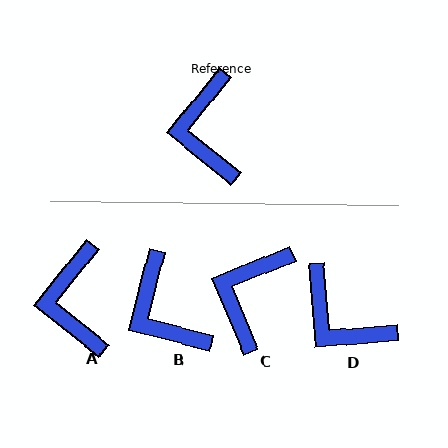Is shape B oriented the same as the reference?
No, it is off by about 25 degrees.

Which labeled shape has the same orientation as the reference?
A.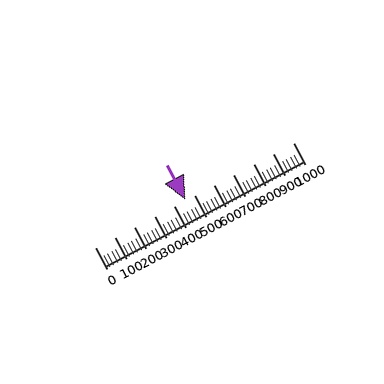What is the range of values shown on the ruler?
The ruler shows values from 0 to 1000.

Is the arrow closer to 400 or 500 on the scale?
The arrow is closer to 500.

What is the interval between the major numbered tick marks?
The major tick marks are spaced 100 units apart.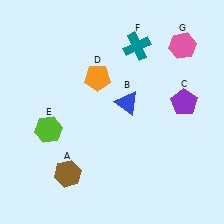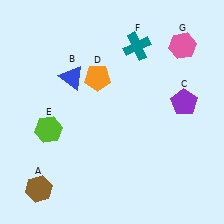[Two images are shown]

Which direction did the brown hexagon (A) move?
The brown hexagon (A) moved left.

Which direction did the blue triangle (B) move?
The blue triangle (B) moved left.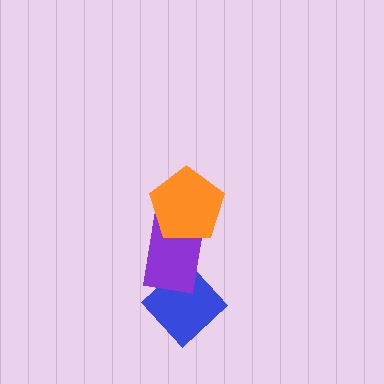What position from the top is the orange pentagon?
The orange pentagon is 1st from the top.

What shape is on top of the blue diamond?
The purple rectangle is on top of the blue diamond.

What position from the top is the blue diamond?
The blue diamond is 3rd from the top.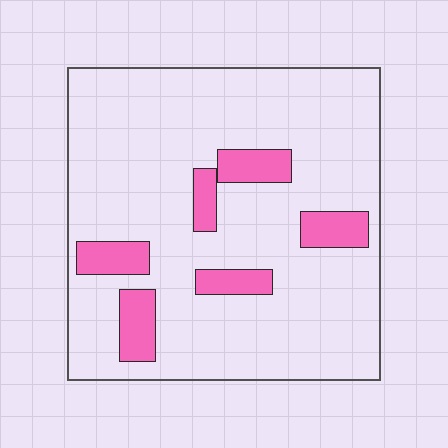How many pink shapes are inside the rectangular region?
6.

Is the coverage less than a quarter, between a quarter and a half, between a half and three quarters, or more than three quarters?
Less than a quarter.